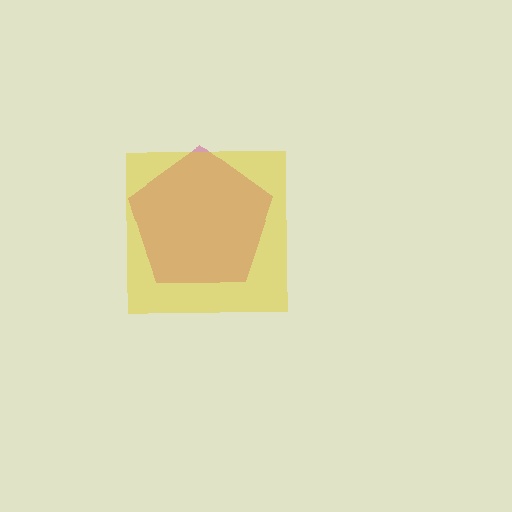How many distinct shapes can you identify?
There are 2 distinct shapes: a magenta pentagon, a yellow square.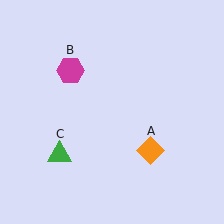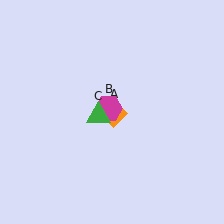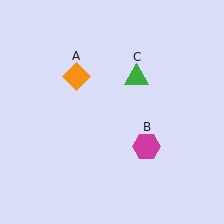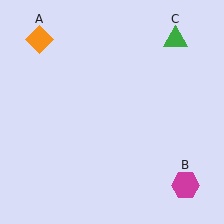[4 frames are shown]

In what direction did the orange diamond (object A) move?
The orange diamond (object A) moved up and to the left.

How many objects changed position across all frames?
3 objects changed position: orange diamond (object A), magenta hexagon (object B), green triangle (object C).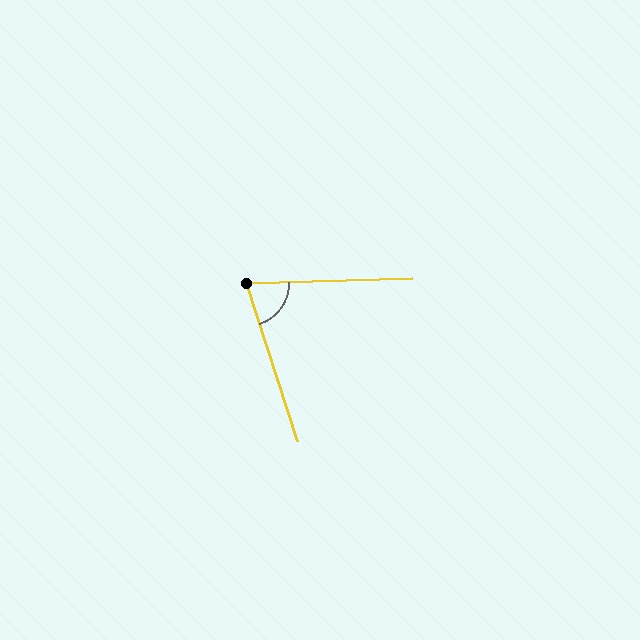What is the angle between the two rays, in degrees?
Approximately 74 degrees.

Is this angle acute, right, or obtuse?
It is acute.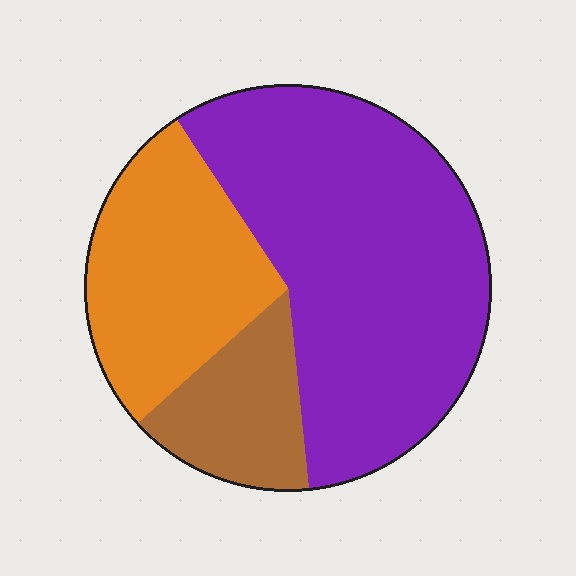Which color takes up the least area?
Brown, at roughly 15%.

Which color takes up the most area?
Purple, at roughly 60%.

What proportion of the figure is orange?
Orange takes up about one quarter (1/4) of the figure.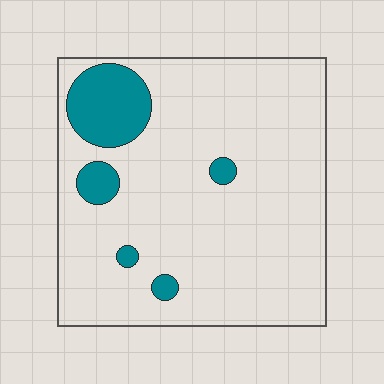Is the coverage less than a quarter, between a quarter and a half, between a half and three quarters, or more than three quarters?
Less than a quarter.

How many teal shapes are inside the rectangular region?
5.